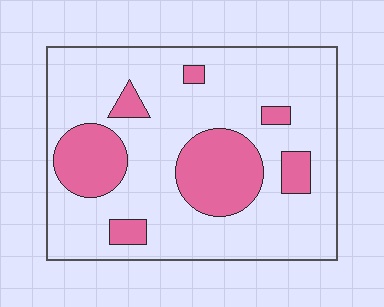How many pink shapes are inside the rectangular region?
7.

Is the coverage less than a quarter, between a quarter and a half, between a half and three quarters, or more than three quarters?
Less than a quarter.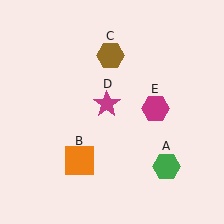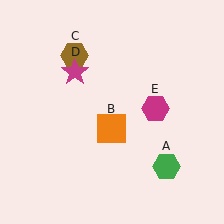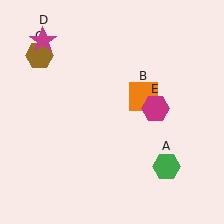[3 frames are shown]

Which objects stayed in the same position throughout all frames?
Green hexagon (object A) and magenta hexagon (object E) remained stationary.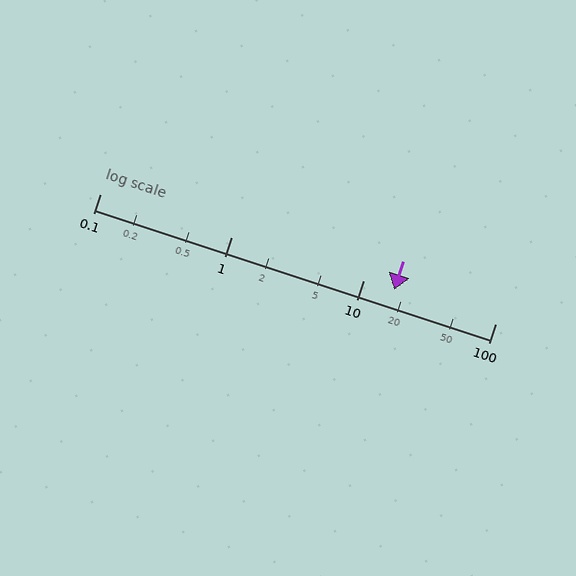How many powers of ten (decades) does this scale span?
The scale spans 3 decades, from 0.1 to 100.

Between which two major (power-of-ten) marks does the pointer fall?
The pointer is between 10 and 100.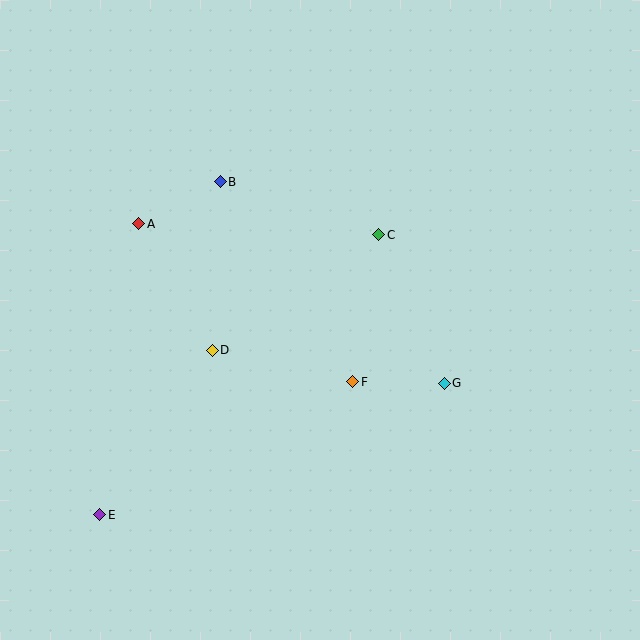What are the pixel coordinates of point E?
Point E is at (100, 515).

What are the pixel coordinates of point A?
Point A is at (139, 224).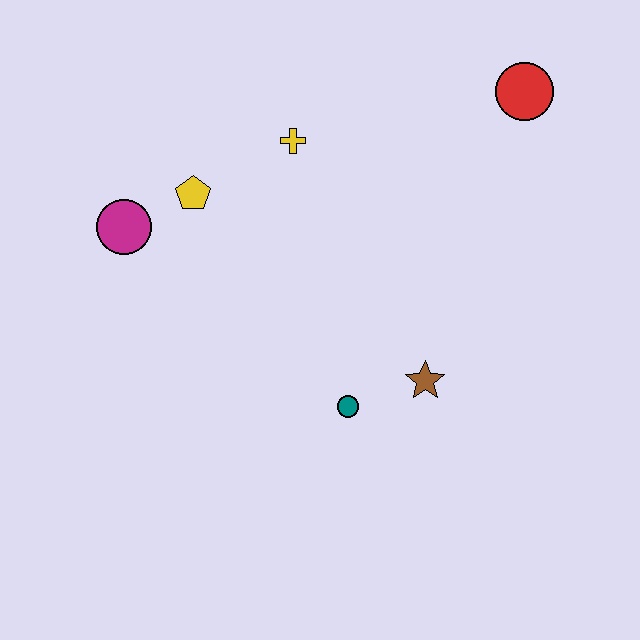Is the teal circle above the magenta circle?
No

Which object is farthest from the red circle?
The magenta circle is farthest from the red circle.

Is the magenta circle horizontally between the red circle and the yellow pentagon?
No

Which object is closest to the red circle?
The yellow cross is closest to the red circle.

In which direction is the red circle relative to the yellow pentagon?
The red circle is to the right of the yellow pentagon.